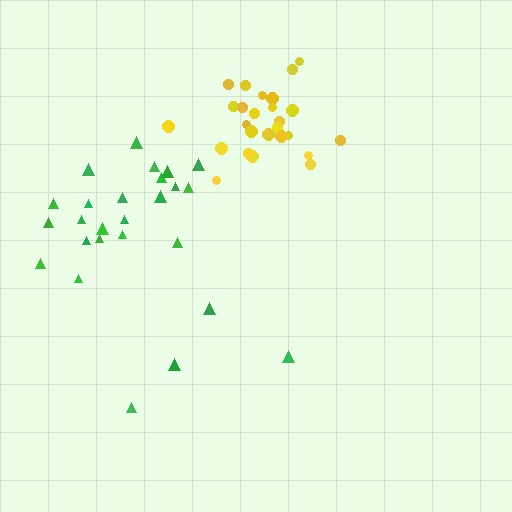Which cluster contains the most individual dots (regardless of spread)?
Yellow (26).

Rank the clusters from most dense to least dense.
yellow, green.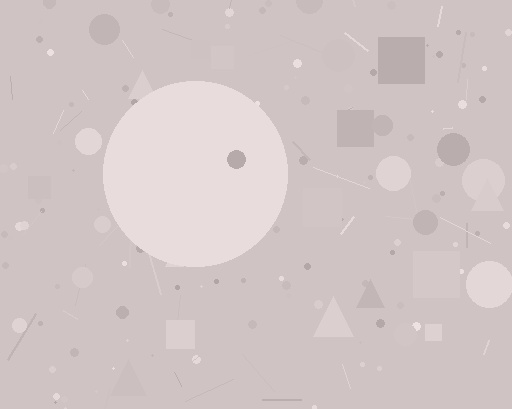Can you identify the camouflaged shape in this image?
The camouflaged shape is a circle.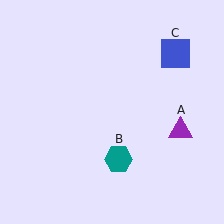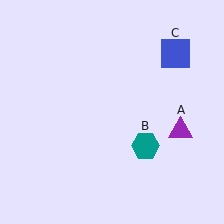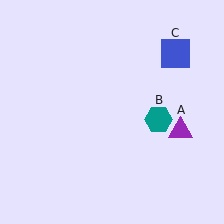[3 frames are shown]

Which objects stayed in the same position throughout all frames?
Purple triangle (object A) and blue square (object C) remained stationary.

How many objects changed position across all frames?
1 object changed position: teal hexagon (object B).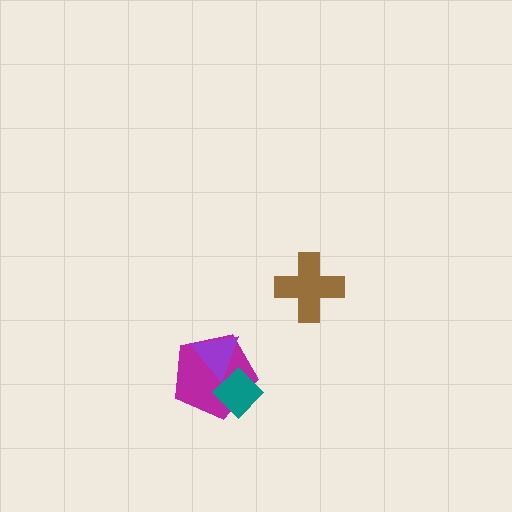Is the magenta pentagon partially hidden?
Yes, it is partially covered by another shape.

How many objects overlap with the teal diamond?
2 objects overlap with the teal diamond.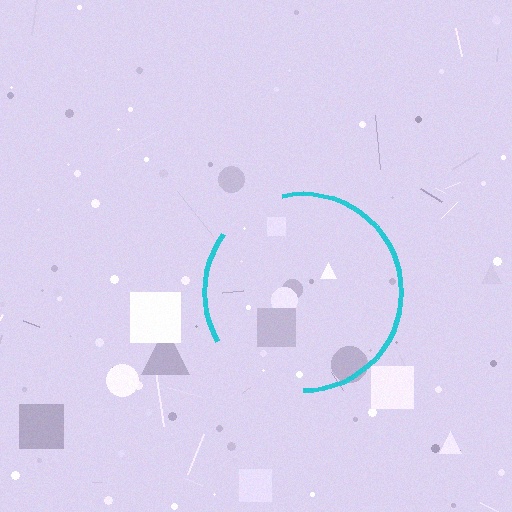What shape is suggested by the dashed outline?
The dashed outline suggests a circle.